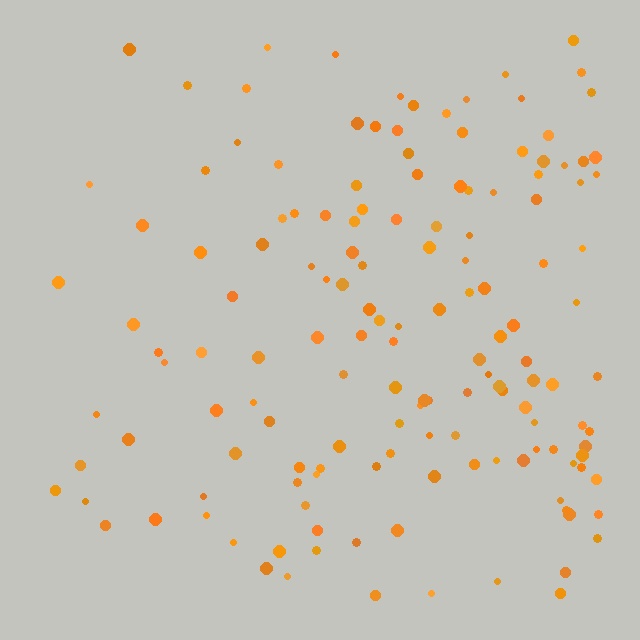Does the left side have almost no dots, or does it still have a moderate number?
Still a moderate number, just noticeably fewer than the right.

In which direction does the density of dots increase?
From left to right, with the right side densest.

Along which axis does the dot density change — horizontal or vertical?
Horizontal.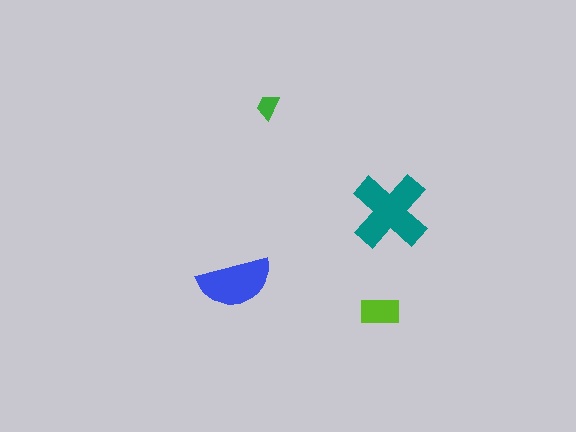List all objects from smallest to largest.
The green trapezoid, the lime rectangle, the blue semicircle, the teal cross.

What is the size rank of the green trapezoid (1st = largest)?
4th.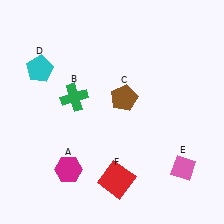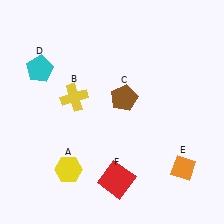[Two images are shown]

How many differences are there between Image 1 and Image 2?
There are 3 differences between the two images.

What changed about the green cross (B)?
In Image 1, B is green. In Image 2, it changed to yellow.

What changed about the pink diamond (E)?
In Image 1, E is pink. In Image 2, it changed to orange.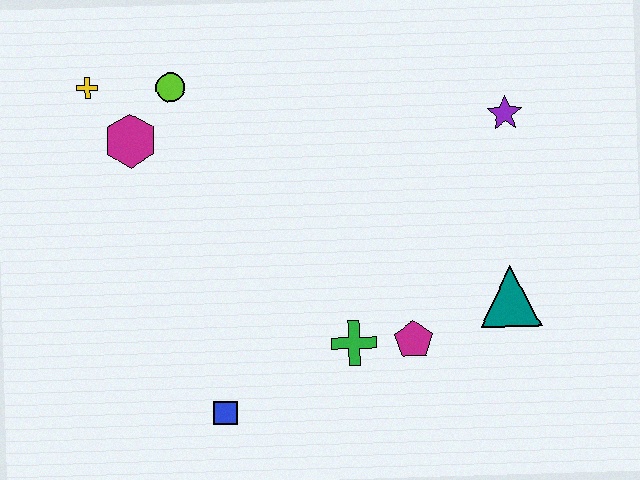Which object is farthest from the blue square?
The purple star is farthest from the blue square.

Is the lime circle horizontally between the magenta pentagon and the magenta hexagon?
Yes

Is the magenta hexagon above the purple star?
No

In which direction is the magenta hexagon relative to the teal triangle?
The magenta hexagon is to the left of the teal triangle.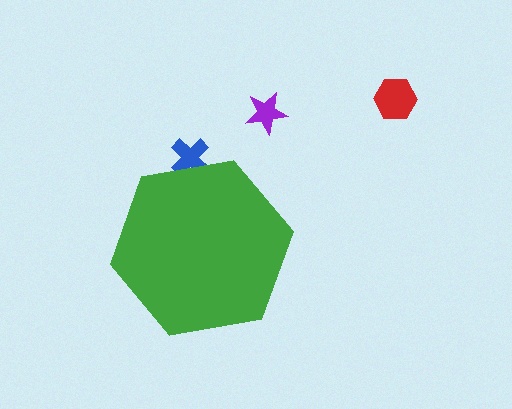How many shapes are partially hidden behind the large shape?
1 shape is partially hidden.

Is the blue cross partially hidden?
Yes, the blue cross is partially hidden behind the green hexagon.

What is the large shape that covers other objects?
A green hexagon.